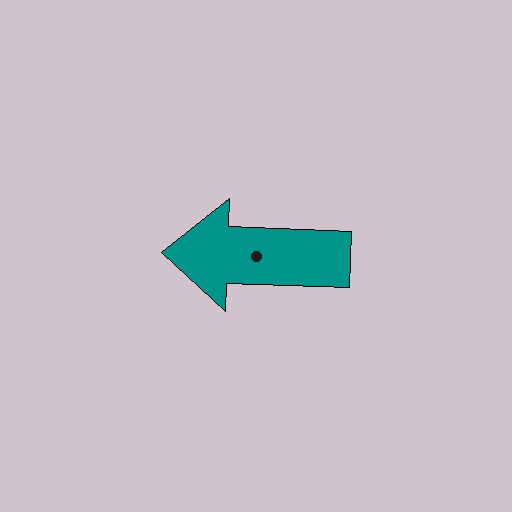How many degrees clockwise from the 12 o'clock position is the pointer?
Approximately 272 degrees.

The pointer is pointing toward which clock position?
Roughly 9 o'clock.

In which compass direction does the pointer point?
West.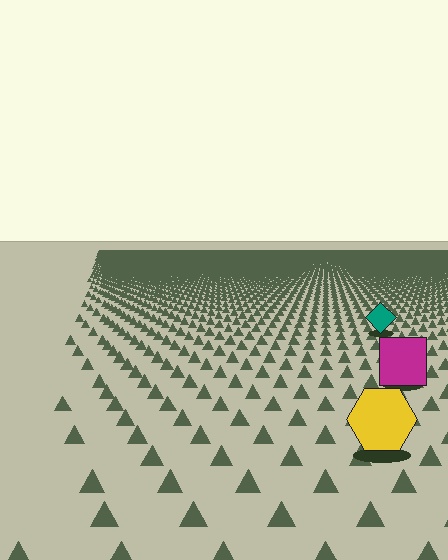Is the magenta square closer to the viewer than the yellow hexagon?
No. The yellow hexagon is closer — you can tell from the texture gradient: the ground texture is coarser near it.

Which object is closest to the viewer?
The yellow hexagon is closest. The texture marks near it are larger and more spread out.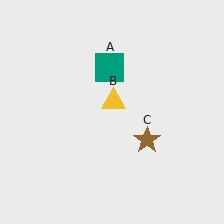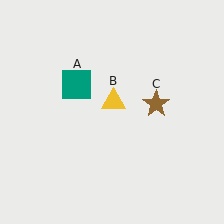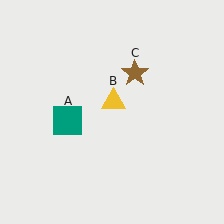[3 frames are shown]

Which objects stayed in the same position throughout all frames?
Yellow triangle (object B) remained stationary.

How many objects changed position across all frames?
2 objects changed position: teal square (object A), brown star (object C).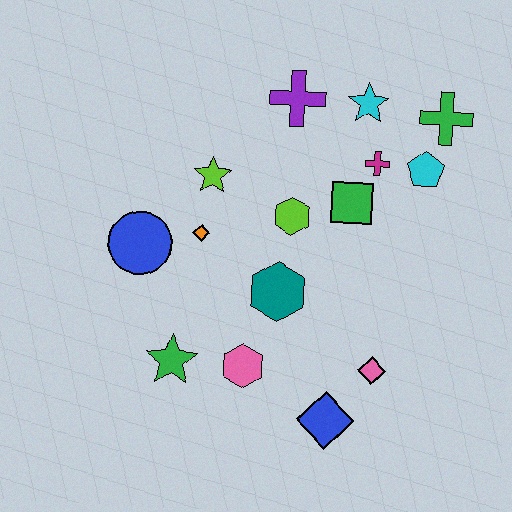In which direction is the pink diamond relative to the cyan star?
The pink diamond is below the cyan star.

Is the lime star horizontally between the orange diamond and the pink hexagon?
Yes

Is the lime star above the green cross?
No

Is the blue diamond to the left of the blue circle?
No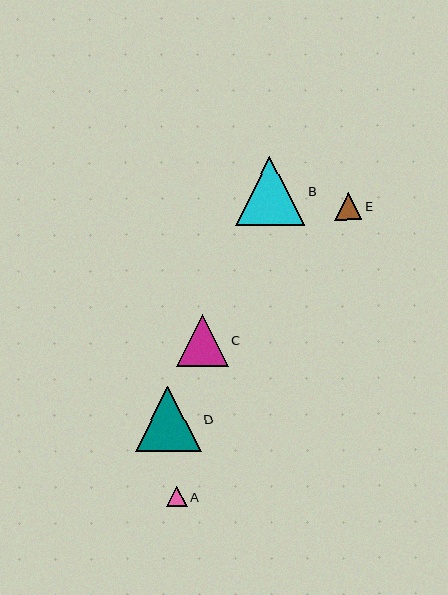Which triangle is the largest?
Triangle B is the largest with a size of approximately 69 pixels.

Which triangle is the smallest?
Triangle A is the smallest with a size of approximately 20 pixels.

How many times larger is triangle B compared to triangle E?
Triangle B is approximately 2.6 times the size of triangle E.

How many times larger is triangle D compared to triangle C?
Triangle D is approximately 1.3 times the size of triangle C.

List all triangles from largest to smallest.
From largest to smallest: B, D, C, E, A.